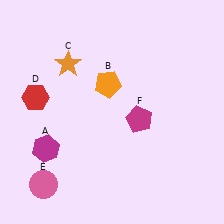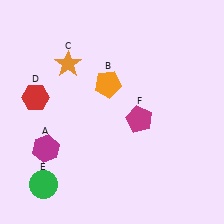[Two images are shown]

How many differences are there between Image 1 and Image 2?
There is 1 difference between the two images.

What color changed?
The circle (E) changed from pink in Image 1 to green in Image 2.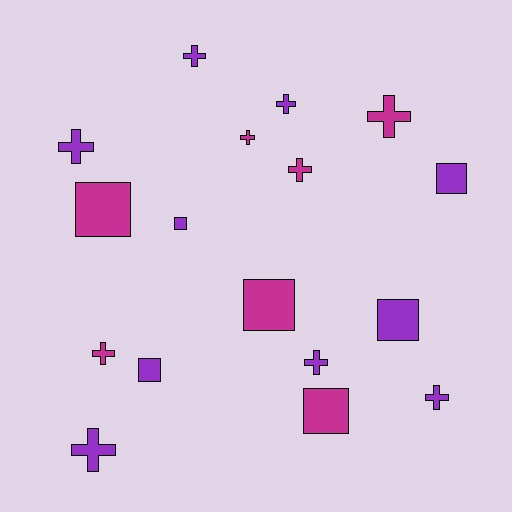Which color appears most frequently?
Purple, with 10 objects.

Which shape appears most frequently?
Cross, with 10 objects.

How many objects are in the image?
There are 17 objects.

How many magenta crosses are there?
There are 4 magenta crosses.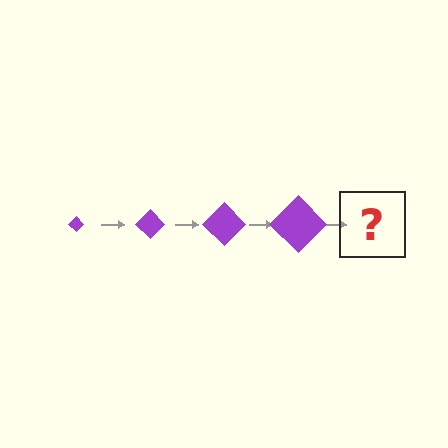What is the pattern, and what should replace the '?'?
The pattern is that the diamond gets progressively larger each step. The '?' should be a purple diamond, larger than the previous one.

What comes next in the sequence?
The next element should be a purple diamond, larger than the previous one.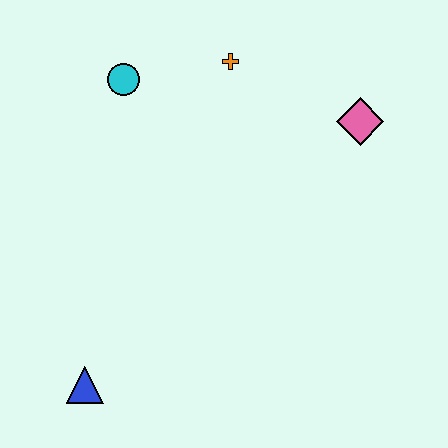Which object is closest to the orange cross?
The cyan circle is closest to the orange cross.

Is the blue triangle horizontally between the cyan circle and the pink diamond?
No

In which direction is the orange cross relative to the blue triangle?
The orange cross is above the blue triangle.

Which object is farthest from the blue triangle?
The pink diamond is farthest from the blue triangle.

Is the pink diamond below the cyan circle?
Yes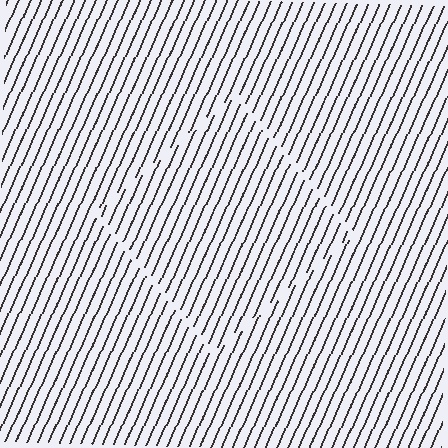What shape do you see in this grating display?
An illusory square. The interior of the shape contains the same grating, shifted by half a period — the contour is defined by the phase discontinuity where line-ends from the inner and outer gratings abut.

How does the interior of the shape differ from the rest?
The interior of the shape contains the same grating, shifted by half a period — the contour is defined by the phase discontinuity where line-ends from the inner and outer gratings abut.